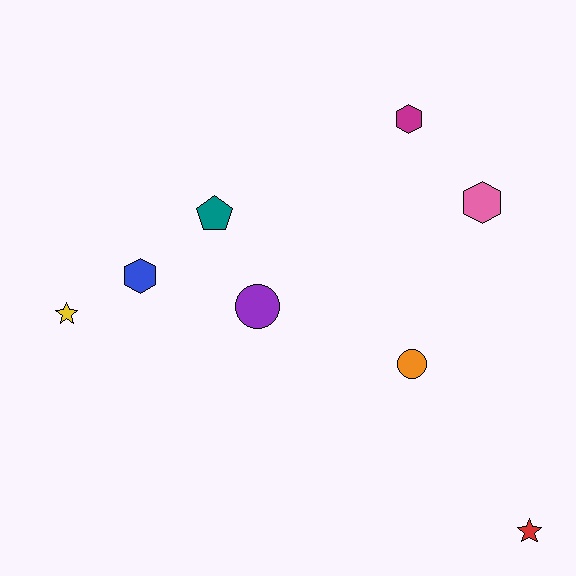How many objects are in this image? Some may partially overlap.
There are 8 objects.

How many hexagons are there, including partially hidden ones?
There are 3 hexagons.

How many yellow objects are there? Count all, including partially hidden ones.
There is 1 yellow object.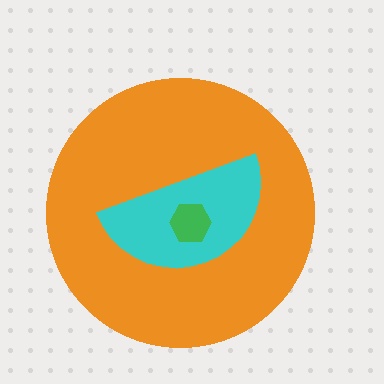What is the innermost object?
The green hexagon.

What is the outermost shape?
The orange circle.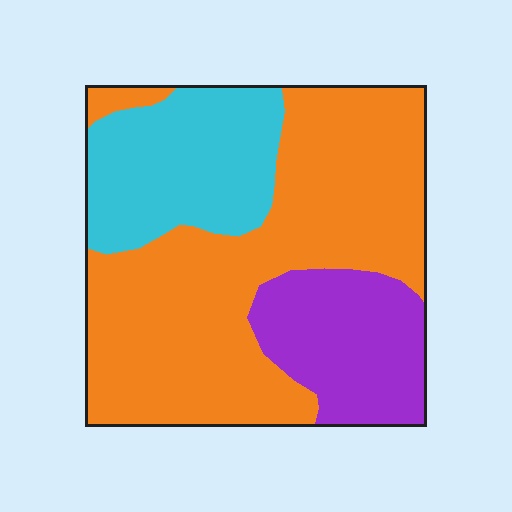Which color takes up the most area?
Orange, at roughly 55%.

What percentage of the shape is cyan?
Cyan covers roughly 25% of the shape.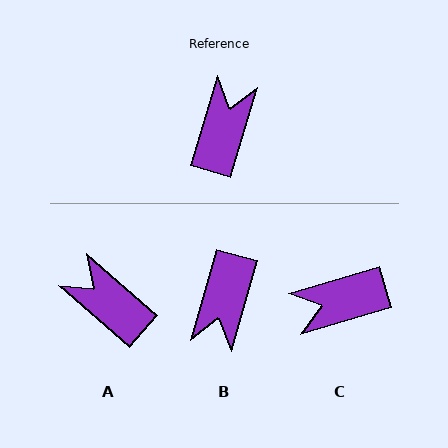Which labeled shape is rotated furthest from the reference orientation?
B, about 179 degrees away.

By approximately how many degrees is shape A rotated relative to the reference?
Approximately 66 degrees counter-clockwise.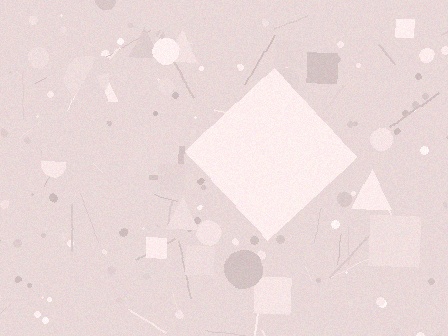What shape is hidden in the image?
A diamond is hidden in the image.